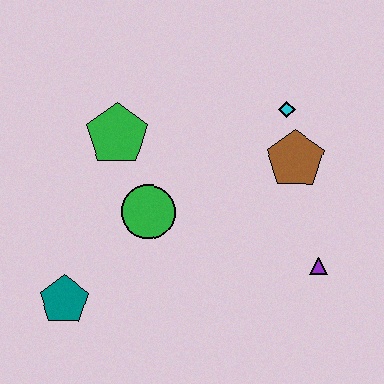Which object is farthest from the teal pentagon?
The cyan diamond is farthest from the teal pentagon.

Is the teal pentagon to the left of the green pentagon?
Yes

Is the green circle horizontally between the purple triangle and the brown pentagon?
No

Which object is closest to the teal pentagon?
The green circle is closest to the teal pentagon.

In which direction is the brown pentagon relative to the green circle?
The brown pentagon is to the right of the green circle.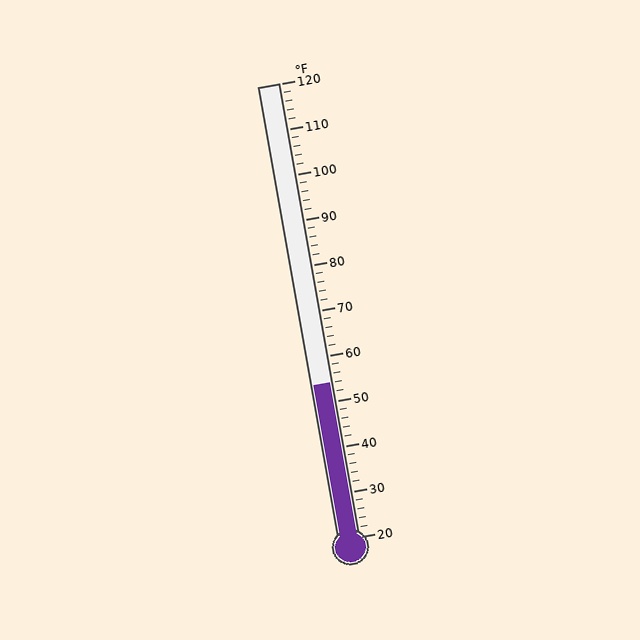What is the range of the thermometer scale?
The thermometer scale ranges from 20°F to 120°F.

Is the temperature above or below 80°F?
The temperature is below 80°F.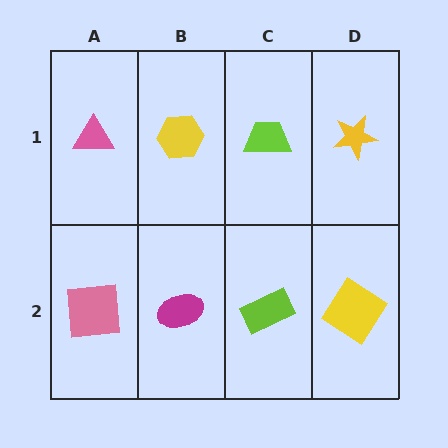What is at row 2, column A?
A pink square.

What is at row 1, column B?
A yellow hexagon.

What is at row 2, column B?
A magenta ellipse.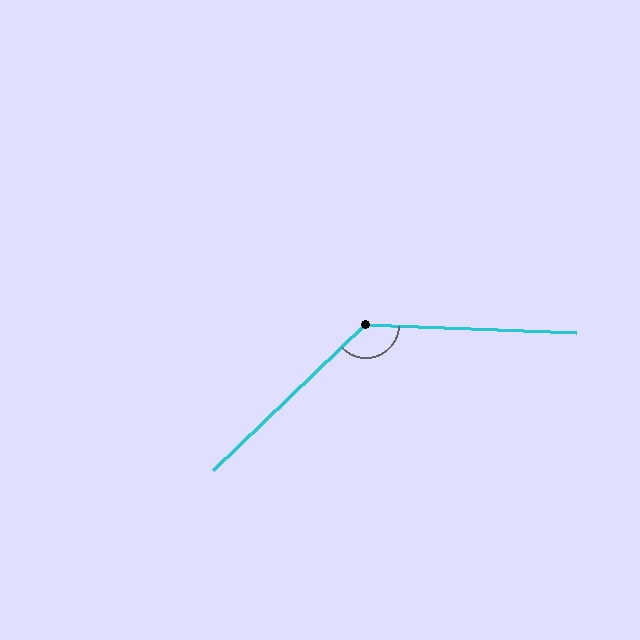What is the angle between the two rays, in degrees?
Approximately 134 degrees.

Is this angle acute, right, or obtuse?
It is obtuse.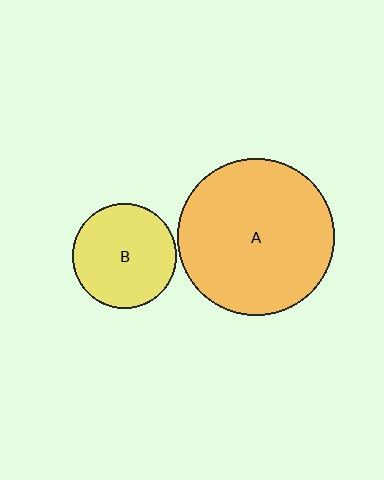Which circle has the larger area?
Circle A (orange).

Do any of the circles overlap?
No, none of the circles overlap.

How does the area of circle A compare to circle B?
Approximately 2.2 times.